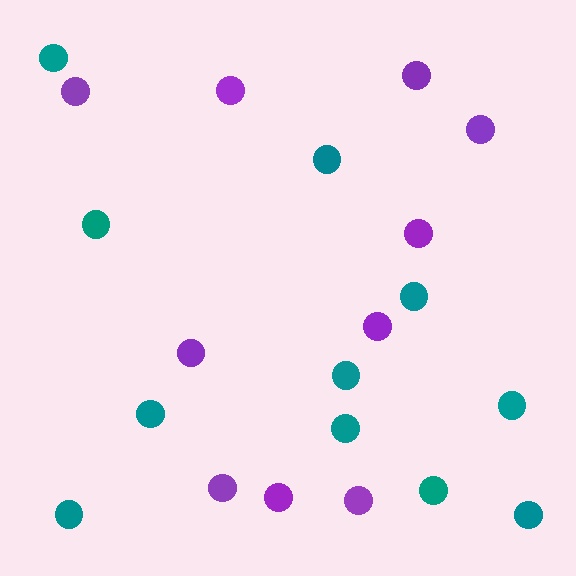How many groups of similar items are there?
There are 2 groups: one group of purple circles (10) and one group of teal circles (11).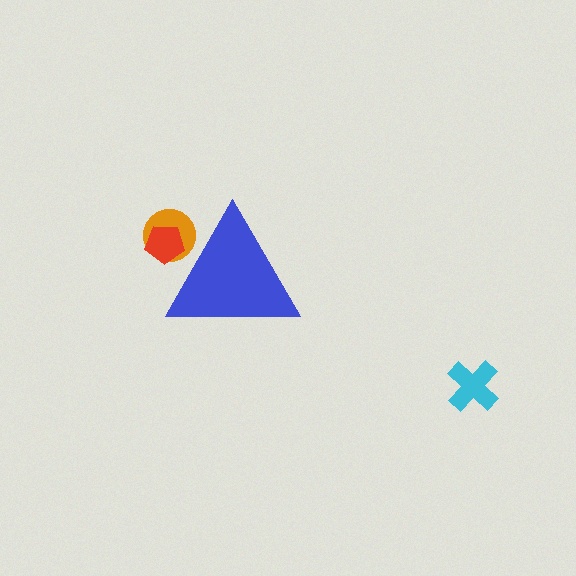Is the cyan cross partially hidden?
No, the cyan cross is fully visible.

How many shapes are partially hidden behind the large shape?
2 shapes are partially hidden.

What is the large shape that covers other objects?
A blue triangle.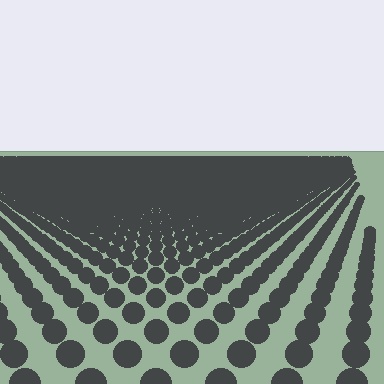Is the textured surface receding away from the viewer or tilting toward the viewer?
The surface is receding away from the viewer. Texture elements get smaller and denser toward the top.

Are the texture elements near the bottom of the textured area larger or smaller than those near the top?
Larger. Near the bottom, elements are closer to the viewer and appear at a bigger on-screen size.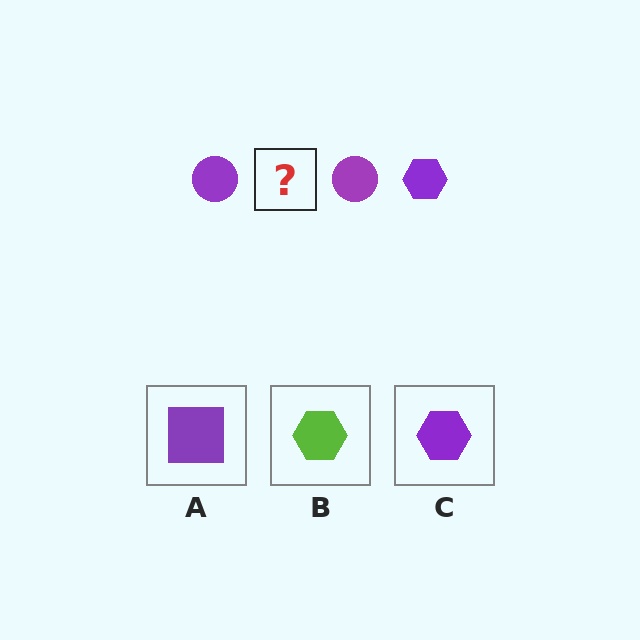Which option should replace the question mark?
Option C.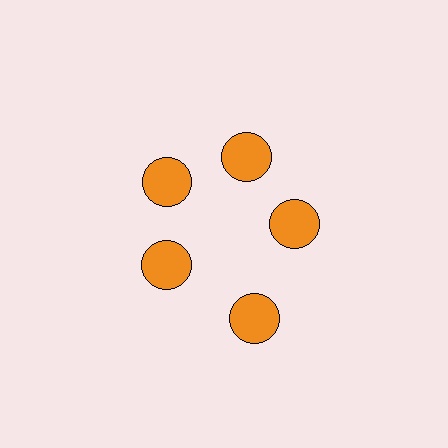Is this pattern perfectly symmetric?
No. The 5 orange circles are arranged in a ring, but one element near the 5 o'clock position is pushed outward from the center, breaking the 5-fold rotational symmetry.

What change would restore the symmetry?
The symmetry would be restored by moving it inward, back onto the ring so that all 5 circles sit at equal angles and equal distance from the center.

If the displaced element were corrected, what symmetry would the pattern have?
It would have 5-fold rotational symmetry — the pattern would map onto itself every 72 degrees.